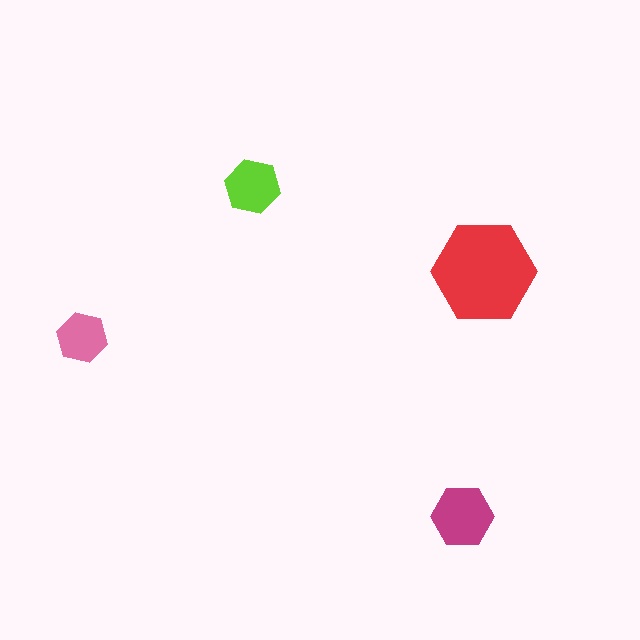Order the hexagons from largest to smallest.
the red one, the magenta one, the lime one, the pink one.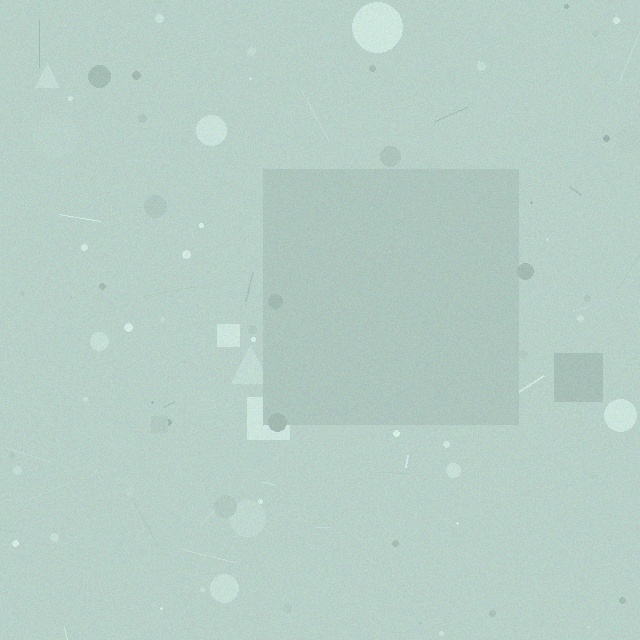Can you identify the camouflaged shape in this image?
The camouflaged shape is a square.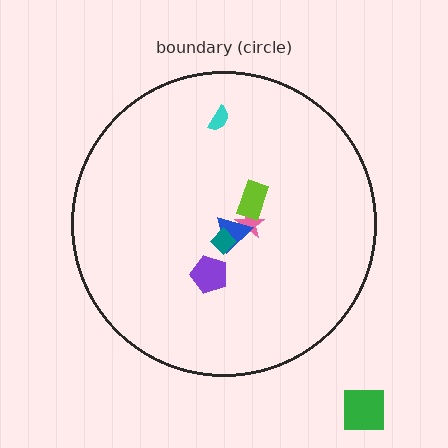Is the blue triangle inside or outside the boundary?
Inside.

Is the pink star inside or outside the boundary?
Inside.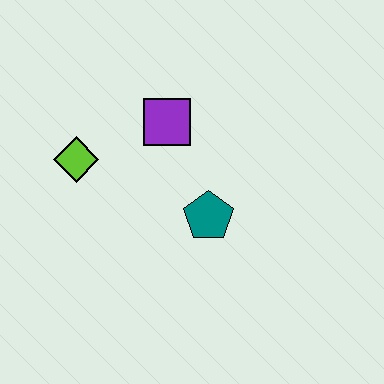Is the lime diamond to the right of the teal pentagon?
No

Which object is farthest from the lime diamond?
The teal pentagon is farthest from the lime diamond.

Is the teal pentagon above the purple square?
No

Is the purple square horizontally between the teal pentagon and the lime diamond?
Yes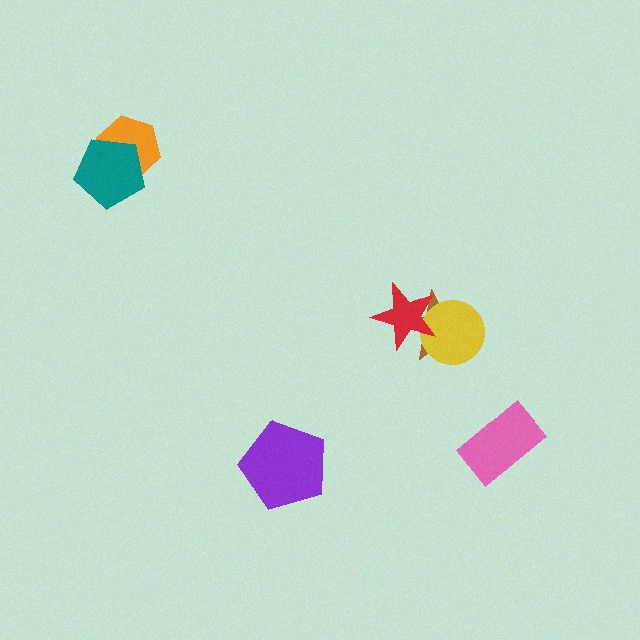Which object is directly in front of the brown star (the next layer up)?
The yellow circle is directly in front of the brown star.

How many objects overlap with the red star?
2 objects overlap with the red star.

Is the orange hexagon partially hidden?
Yes, it is partially covered by another shape.